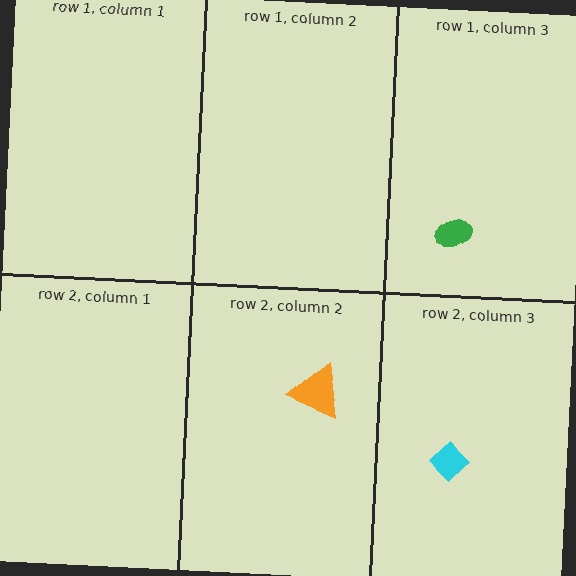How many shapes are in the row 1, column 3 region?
1.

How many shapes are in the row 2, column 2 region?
1.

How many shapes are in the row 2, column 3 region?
1.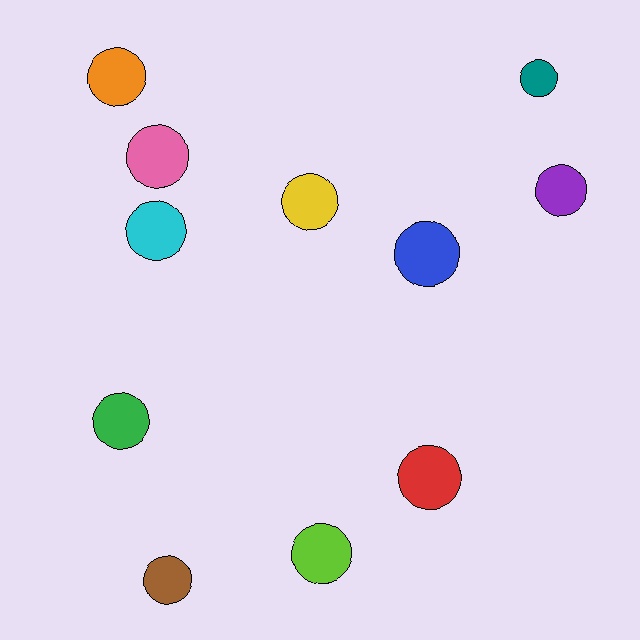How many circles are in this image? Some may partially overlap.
There are 11 circles.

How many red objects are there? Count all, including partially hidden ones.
There is 1 red object.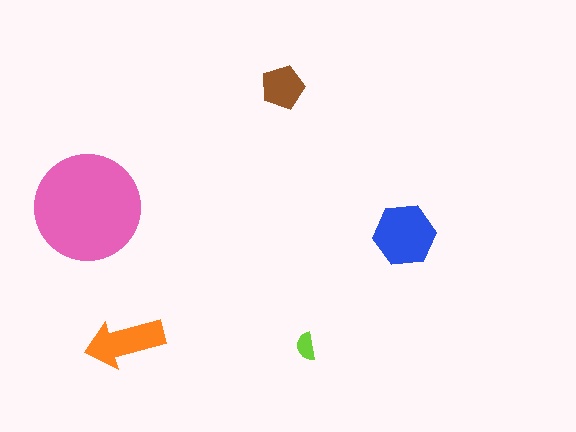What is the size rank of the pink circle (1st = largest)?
1st.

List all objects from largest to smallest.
The pink circle, the blue hexagon, the orange arrow, the brown pentagon, the lime semicircle.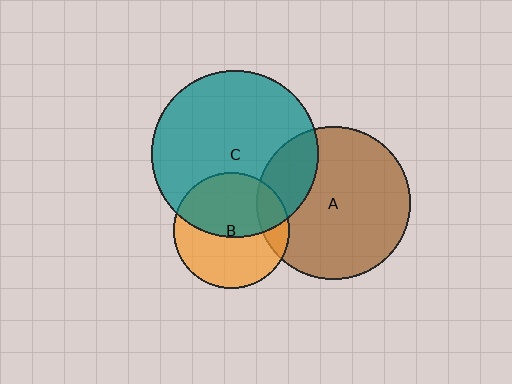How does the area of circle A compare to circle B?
Approximately 1.8 times.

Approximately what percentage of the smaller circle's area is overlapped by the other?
Approximately 15%.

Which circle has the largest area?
Circle C (teal).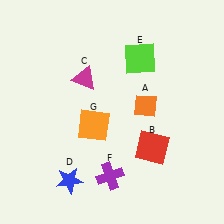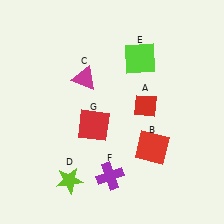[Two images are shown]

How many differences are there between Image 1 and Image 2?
There are 3 differences between the two images.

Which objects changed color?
A changed from orange to red. D changed from blue to lime. G changed from orange to red.